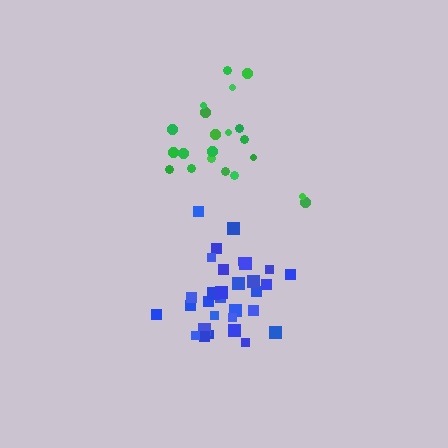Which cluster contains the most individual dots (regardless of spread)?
Blue (31).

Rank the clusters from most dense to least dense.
blue, green.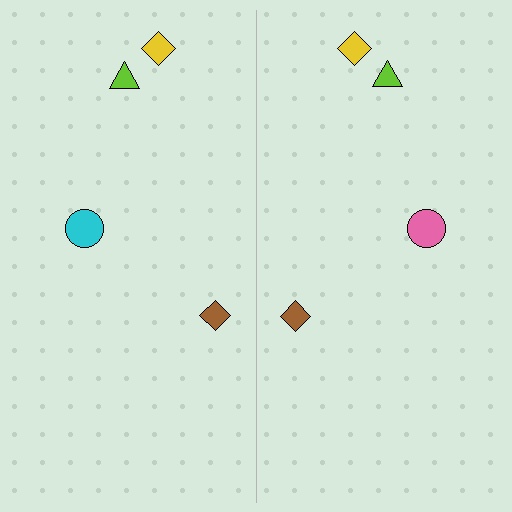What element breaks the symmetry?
The pink circle on the right side breaks the symmetry — its mirror counterpart is cyan.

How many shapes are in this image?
There are 8 shapes in this image.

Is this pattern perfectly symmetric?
No, the pattern is not perfectly symmetric. The pink circle on the right side breaks the symmetry — its mirror counterpart is cyan.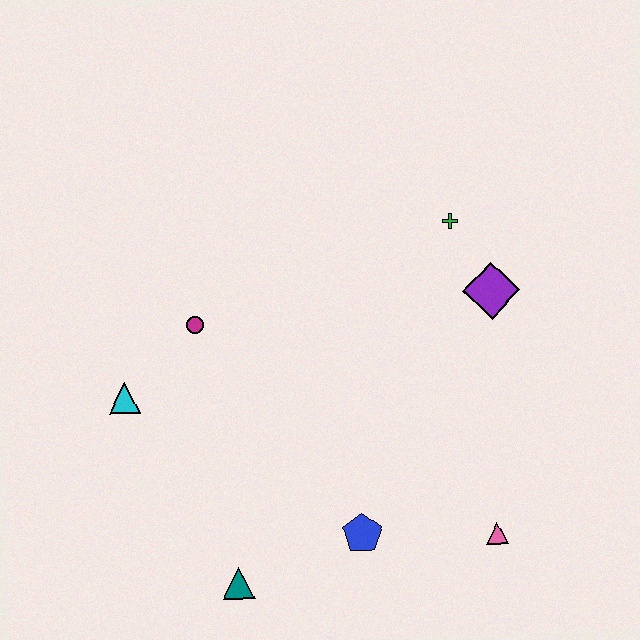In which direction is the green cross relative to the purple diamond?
The green cross is above the purple diamond.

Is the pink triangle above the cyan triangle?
No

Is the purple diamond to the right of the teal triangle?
Yes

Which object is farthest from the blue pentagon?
The green cross is farthest from the blue pentagon.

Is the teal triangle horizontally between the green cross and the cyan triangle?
Yes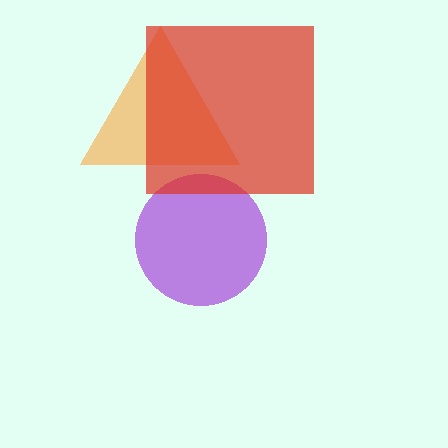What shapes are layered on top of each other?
The layered shapes are: an orange triangle, a purple circle, a red square.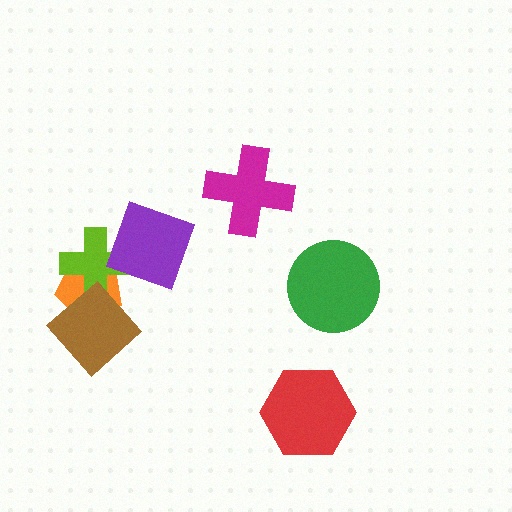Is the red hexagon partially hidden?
No, no other shape covers it.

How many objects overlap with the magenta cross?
0 objects overlap with the magenta cross.